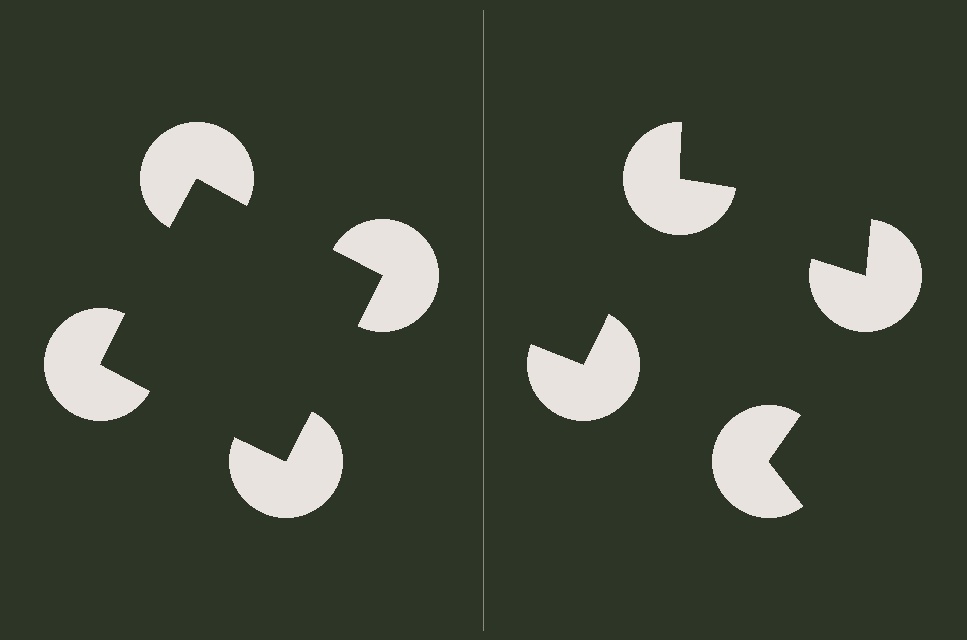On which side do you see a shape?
An illusory square appears on the left side. On the right side the wedge cuts are rotated, so no coherent shape forms.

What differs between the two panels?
The pac-man discs are positioned identically on both sides; only the wedge orientations differ. On the left they align to a square; on the right they are misaligned.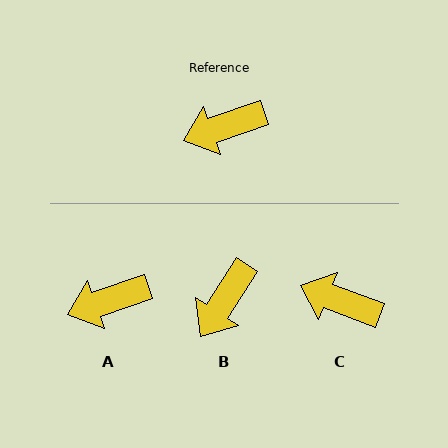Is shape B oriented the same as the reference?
No, it is off by about 38 degrees.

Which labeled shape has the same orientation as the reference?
A.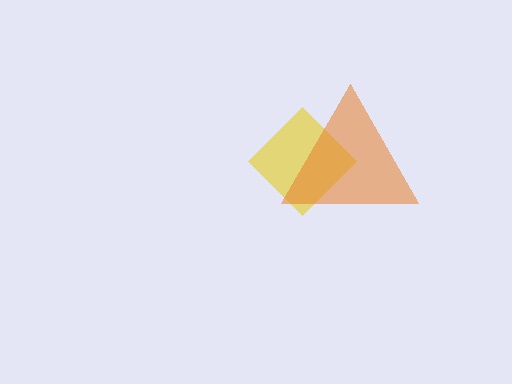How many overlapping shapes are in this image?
There are 2 overlapping shapes in the image.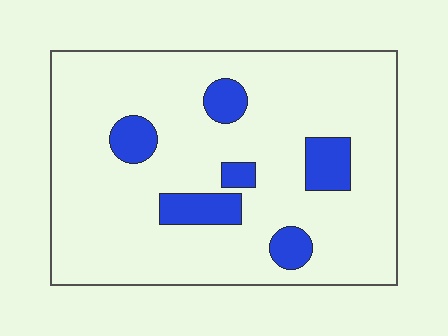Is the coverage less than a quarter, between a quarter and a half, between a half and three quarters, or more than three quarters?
Less than a quarter.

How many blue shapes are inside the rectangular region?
6.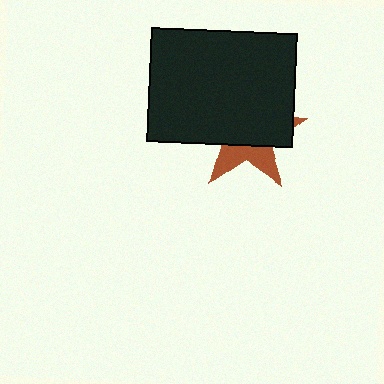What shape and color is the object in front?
The object in front is a black rectangle.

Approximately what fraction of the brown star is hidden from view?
Roughly 65% of the brown star is hidden behind the black rectangle.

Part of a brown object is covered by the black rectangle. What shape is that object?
It is a star.